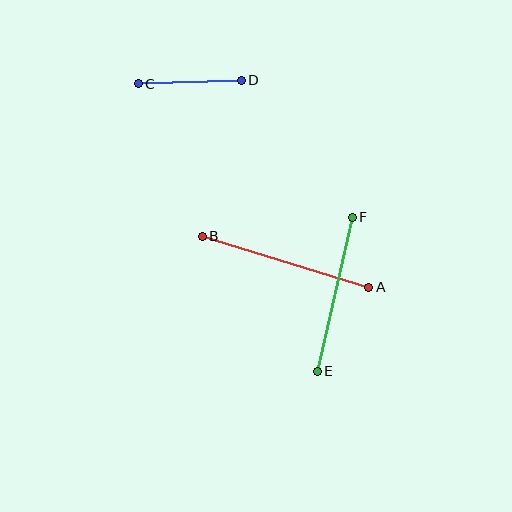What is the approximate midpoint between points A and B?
The midpoint is at approximately (286, 262) pixels.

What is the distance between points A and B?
The distance is approximately 174 pixels.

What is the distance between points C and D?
The distance is approximately 103 pixels.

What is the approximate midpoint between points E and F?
The midpoint is at approximately (335, 294) pixels.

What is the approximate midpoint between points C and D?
The midpoint is at approximately (190, 82) pixels.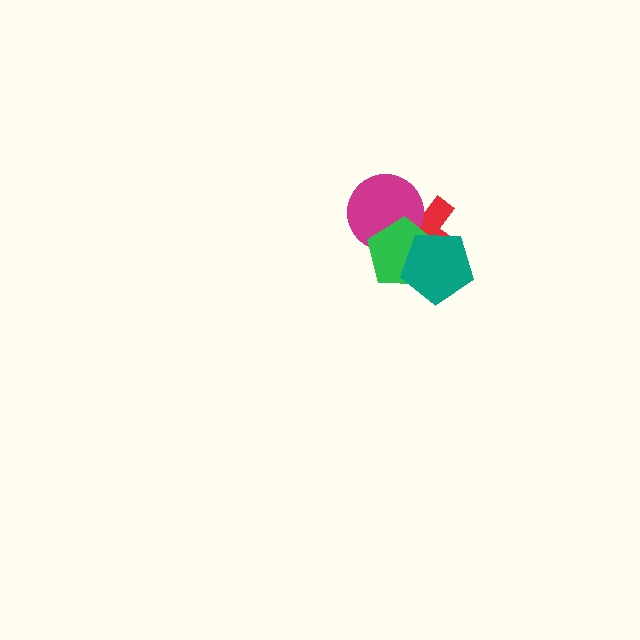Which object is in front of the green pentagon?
The teal pentagon is in front of the green pentagon.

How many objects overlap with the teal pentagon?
2 objects overlap with the teal pentagon.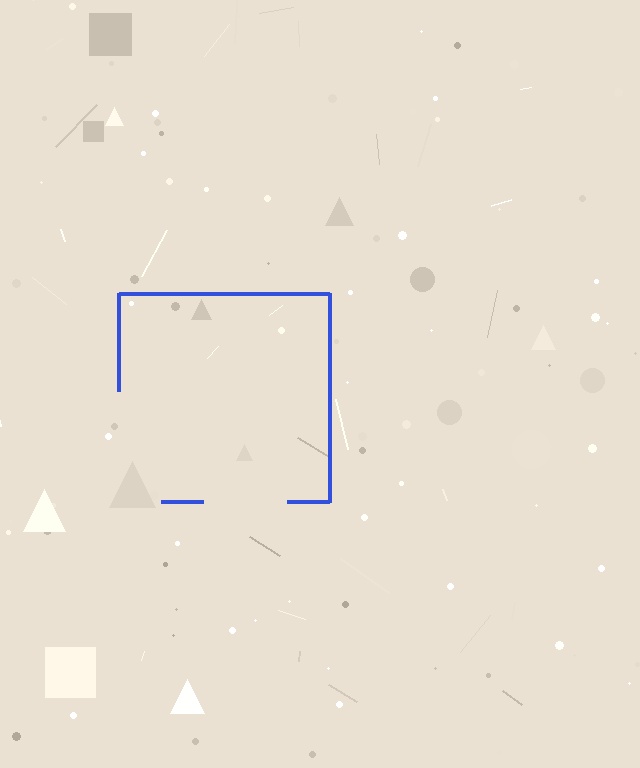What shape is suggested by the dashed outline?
The dashed outline suggests a square.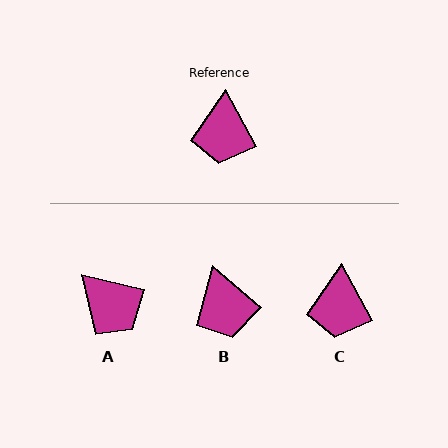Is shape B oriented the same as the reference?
No, it is off by about 20 degrees.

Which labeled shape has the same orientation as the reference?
C.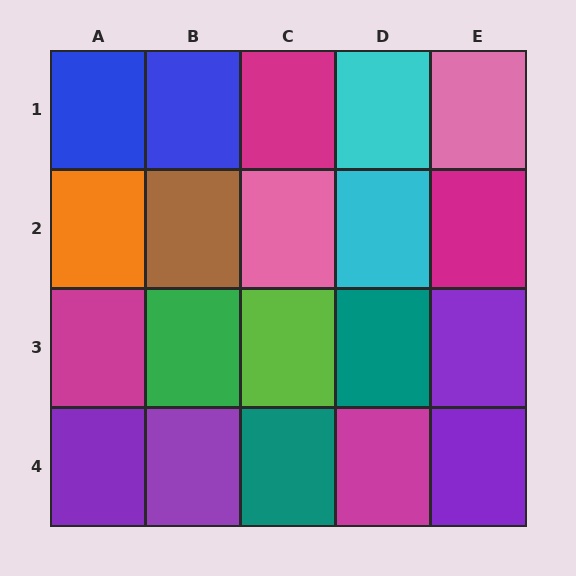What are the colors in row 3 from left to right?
Magenta, green, lime, teal, purple.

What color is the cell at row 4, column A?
Purple.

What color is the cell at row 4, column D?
Magenta.